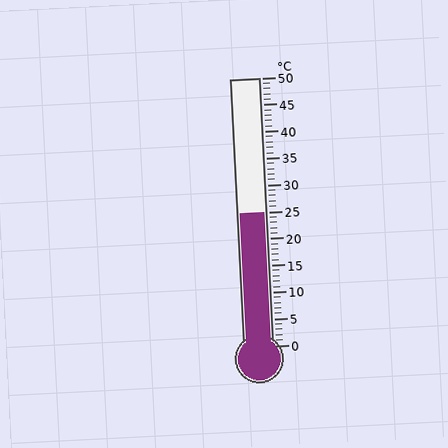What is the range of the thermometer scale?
The thermometer scale ranges from 0°C to 50°C.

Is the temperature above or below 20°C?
The temperature is above 20°C.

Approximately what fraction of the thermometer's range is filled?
The thermometer is filled to approximately 50% of its range.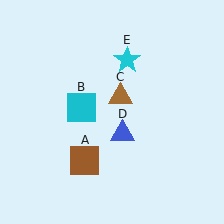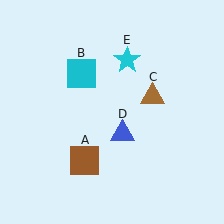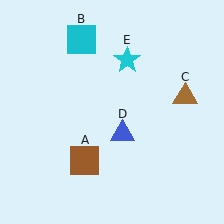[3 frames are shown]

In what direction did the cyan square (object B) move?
The cyan square (object B) moved up.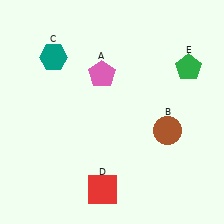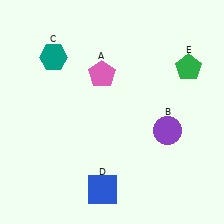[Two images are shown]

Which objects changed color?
B changed from brown to purple. D changed from red to blue.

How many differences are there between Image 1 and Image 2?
There are 2 differences between the two images.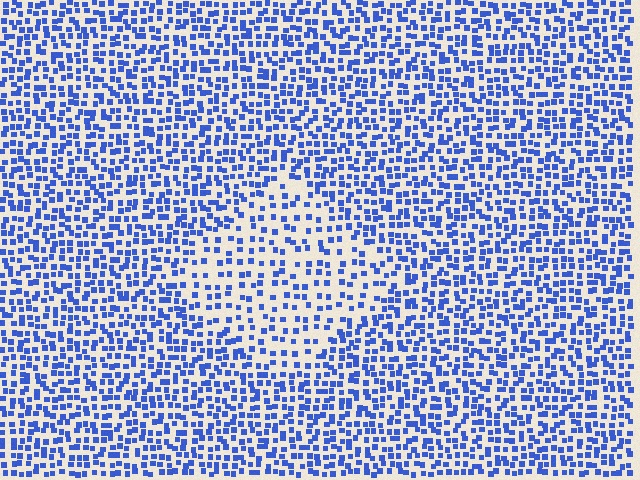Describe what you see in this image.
The image contains small blue elements arranged at two different densities. A diamond-shaped region is visible where the elements are less densely packed than the surrounding area.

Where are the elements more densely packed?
The elements are more densely packed outside the diamond boundary.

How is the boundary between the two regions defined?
The boundary is defined by a change in element density (approximately 1.8x ratio). All elements are the same color, size, and shape.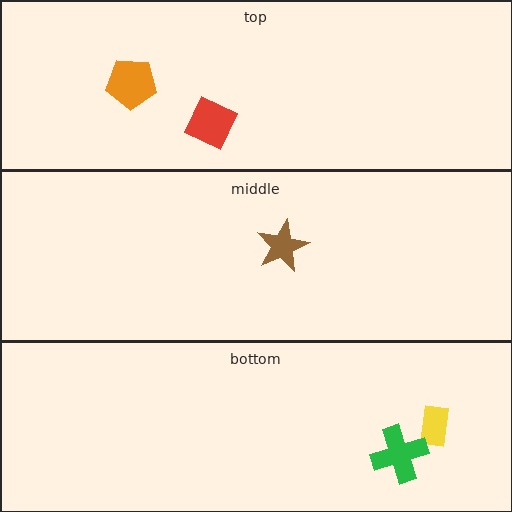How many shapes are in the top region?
2.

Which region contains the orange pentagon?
The top region.